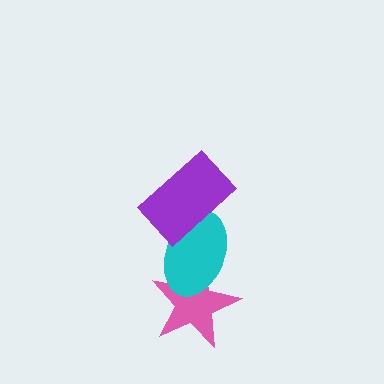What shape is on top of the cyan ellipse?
The purple rectangle is on top of the cyan ellipse.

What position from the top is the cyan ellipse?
The cyan ellipse is 2nd from the top.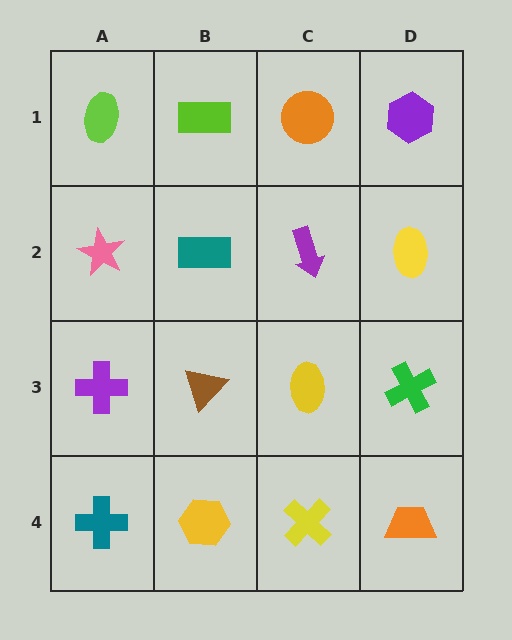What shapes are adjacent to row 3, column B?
A teal rectangle (row 2, column B), a yellow hexagon (row 4, column B), a purple cross (row 3, column A), a yellow ellipse (row 3, column C).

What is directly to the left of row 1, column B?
A lime ellipse.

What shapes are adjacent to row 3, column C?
A purple arrow (row 2, column C), a yellow cross (row 4, column C), a brown triangle (row 3, column B), a green cross (row 3, column D).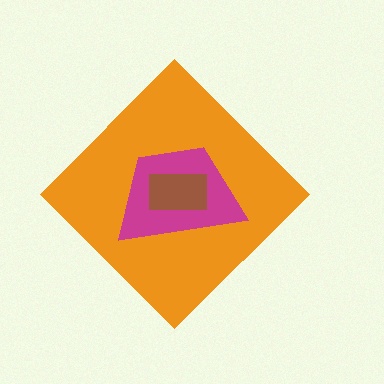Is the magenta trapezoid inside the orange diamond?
Yes.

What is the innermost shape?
The brown rectangle.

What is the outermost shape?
The orange diamond.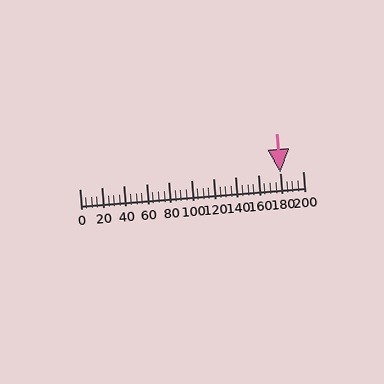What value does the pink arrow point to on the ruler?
The pink arrow points to approximately 180.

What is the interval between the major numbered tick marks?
The major tick marks are spaced 20 units apart.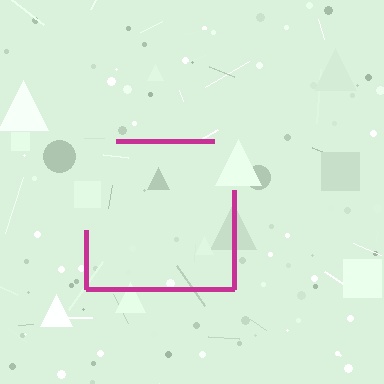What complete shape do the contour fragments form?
The contour fragments form a square.